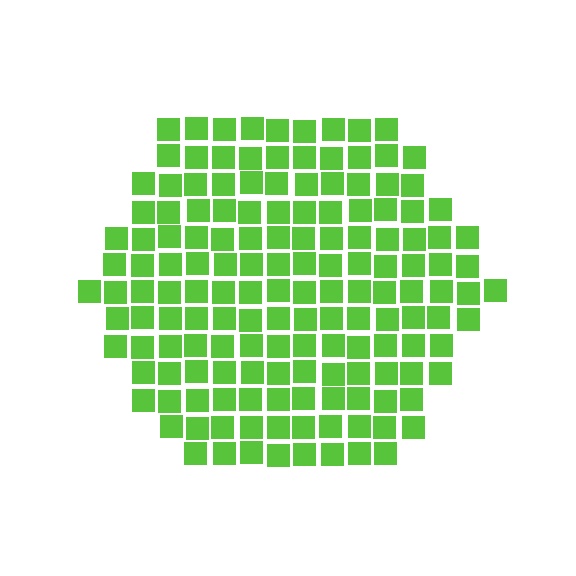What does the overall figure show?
The overall figure shows a hexagon.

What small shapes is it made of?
It is made of small squares.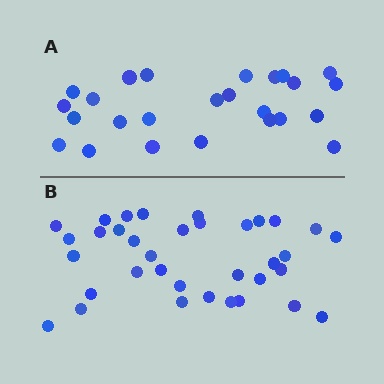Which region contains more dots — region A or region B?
Region B (the bottom region) has more dots.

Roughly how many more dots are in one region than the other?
Region B has roughly 10 or so more dots than region A.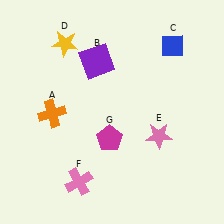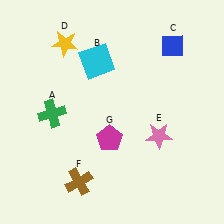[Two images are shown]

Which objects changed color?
A changed from orange to green. B changed from purple to cyan. F changed from pink to brown.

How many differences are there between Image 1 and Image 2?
There are 3 differences between the two images.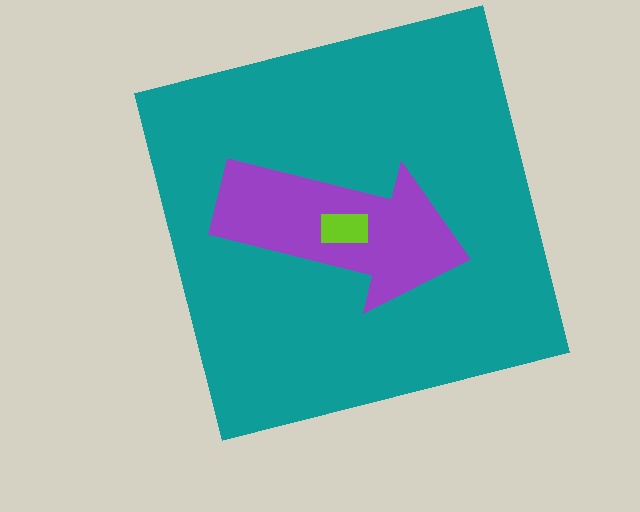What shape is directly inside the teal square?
The purple arrow.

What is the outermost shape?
The teal square.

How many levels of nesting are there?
3.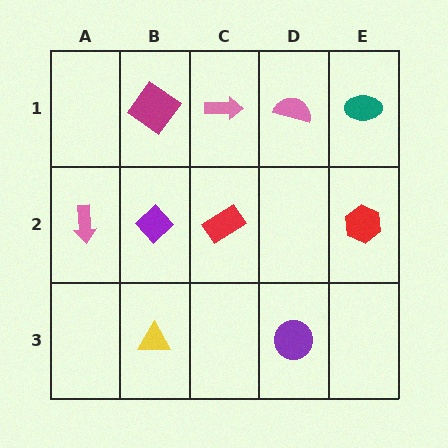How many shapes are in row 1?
4 shapes.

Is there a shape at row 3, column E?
No, that cell is empty.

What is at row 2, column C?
A red rectangle.